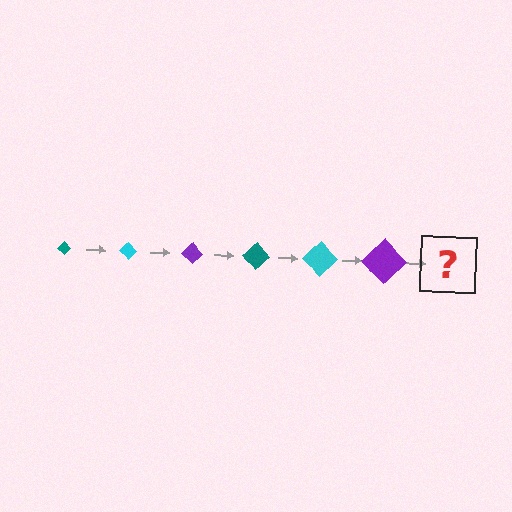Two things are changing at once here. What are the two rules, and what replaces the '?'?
The two rules are that the diamond grows larger each step and the color cycles through teal, cyan, and purple. The '?' should be a teal diamond, larger than the previous one.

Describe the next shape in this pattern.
It should be a teal diamond, larger than the previous one.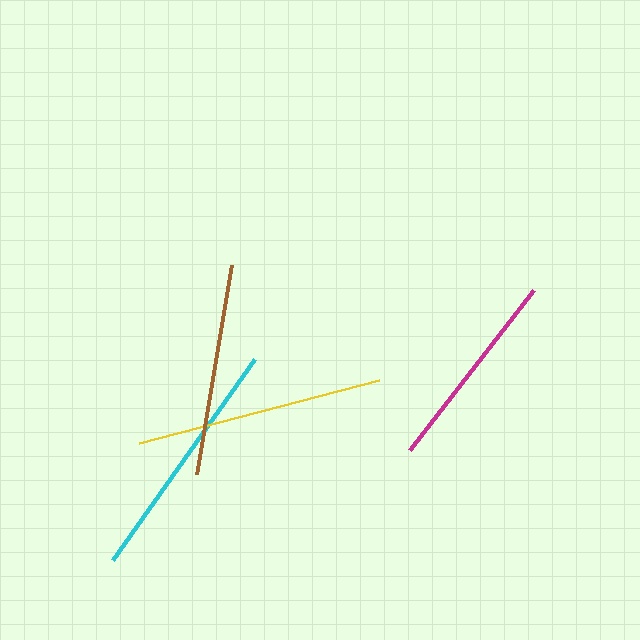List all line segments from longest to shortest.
From longest to shortest: yellow, cyan, brown, magenta.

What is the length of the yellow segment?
The yellow segment is approximately 248 pixels long.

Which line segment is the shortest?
The magenta line is the shortest at approximately 202 pixels.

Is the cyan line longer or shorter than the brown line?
The cyan line is longer than the brown line.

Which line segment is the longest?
The yellow line is the longest at approximately 248 pixels.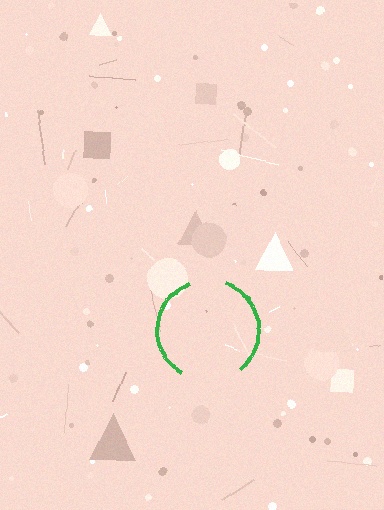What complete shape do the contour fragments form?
The contour fragments form a circle.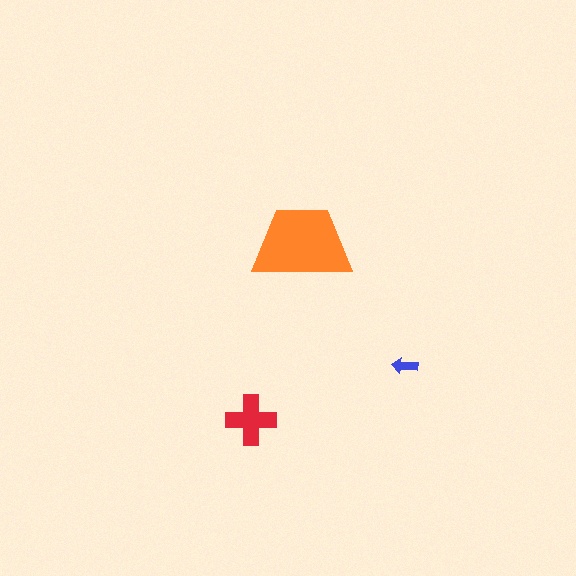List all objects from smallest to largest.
The blue arrow, the red cross, the orange trapezoid.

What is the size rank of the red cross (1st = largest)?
2nd.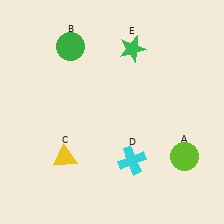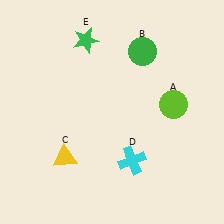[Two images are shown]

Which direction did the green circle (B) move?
The green circle (B) moved right.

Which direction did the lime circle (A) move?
The lime circle (A) moved up.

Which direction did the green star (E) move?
The green star (E) moved left.